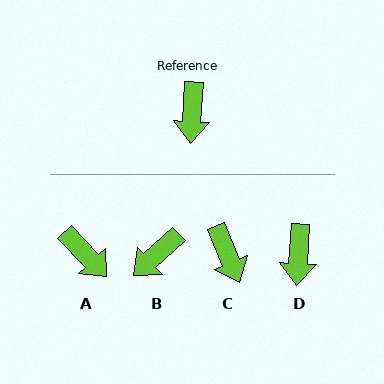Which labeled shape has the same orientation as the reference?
D.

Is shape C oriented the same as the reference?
No, it is off by about 26 degrees.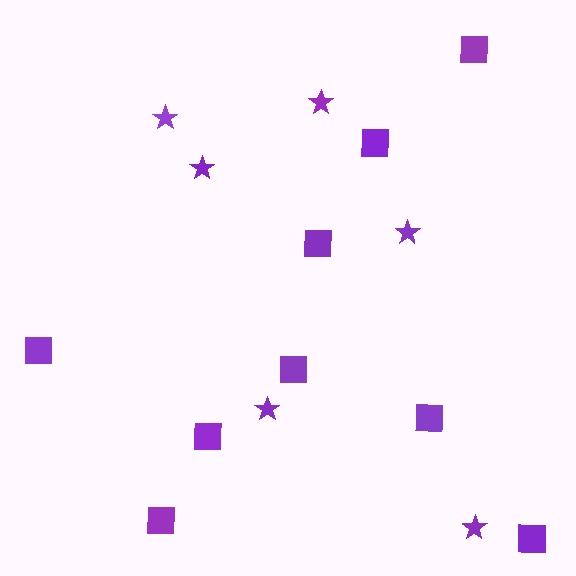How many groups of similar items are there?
There are 2 groups: one group of stars (6) and one group of squares (9).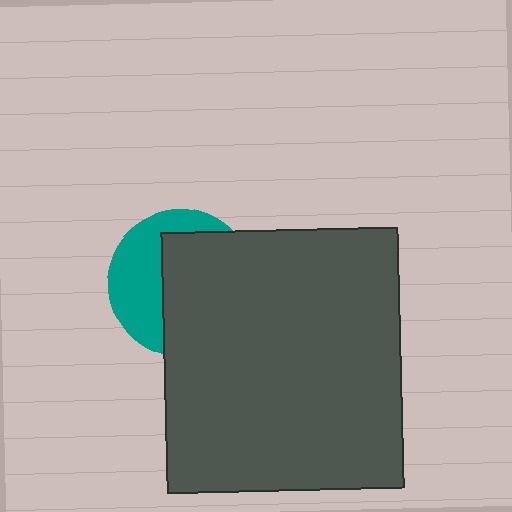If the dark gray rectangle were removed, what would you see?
You would see the complete teal circle.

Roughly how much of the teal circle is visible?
A small part of it is visible (roughly 41%).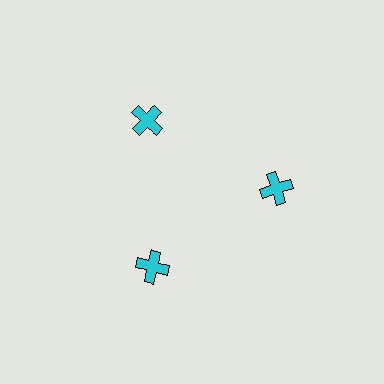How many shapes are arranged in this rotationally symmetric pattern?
There are 3 shapes, arranged in 3 groups of 1.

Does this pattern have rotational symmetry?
Yes, this pattern has 3-fold rotational symmetry. It looks the same after rotating 120 degrees around the center.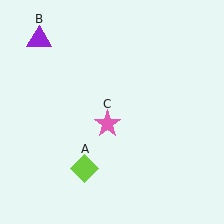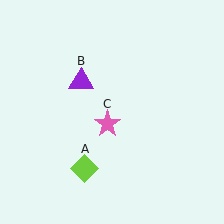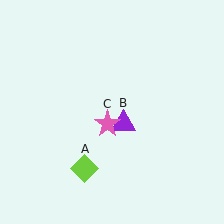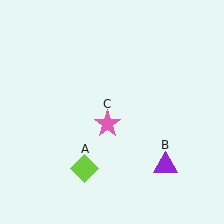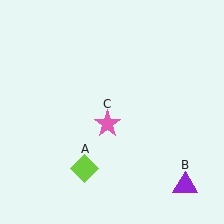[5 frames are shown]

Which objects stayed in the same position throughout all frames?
Lime diamond (object A) and pink star (object C) remained stationary.